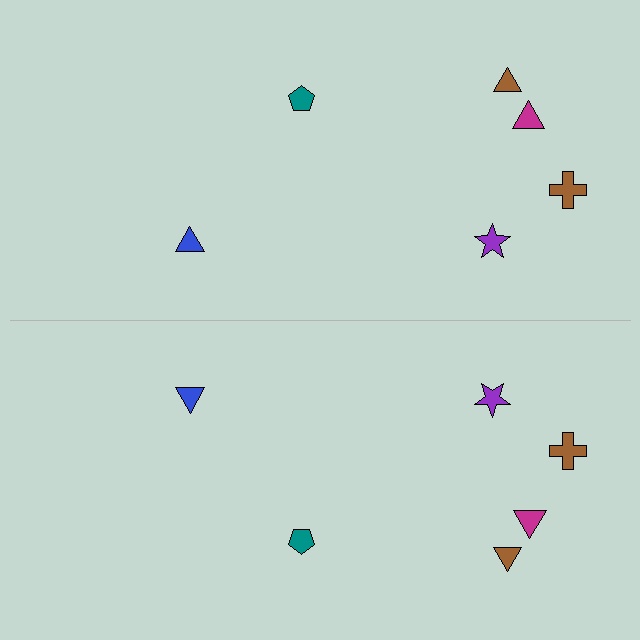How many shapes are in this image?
There are 12 shapes in this image.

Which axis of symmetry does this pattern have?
The pattern has a horizontal axis of symmetry running through the center of the image.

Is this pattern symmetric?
Yes, this pattern has bilateral (reflection) symmetry.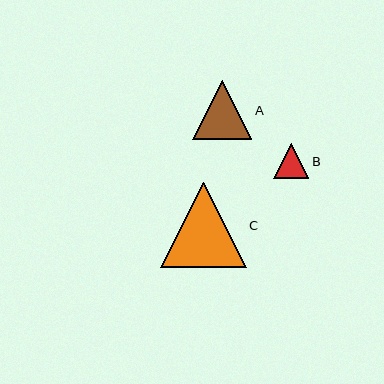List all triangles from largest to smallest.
From largest to smallest: C, A, B.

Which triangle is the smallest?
Triangle B is the smallest with a size of approximately 35 pixels.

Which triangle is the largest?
Triangle C is the largest with a size of approximately 86 pixels.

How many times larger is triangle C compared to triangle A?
Triangle C is approximately 1.5 times the size of triangle A.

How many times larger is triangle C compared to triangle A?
Triangle C is approximately 1.5 times the size of triangle A.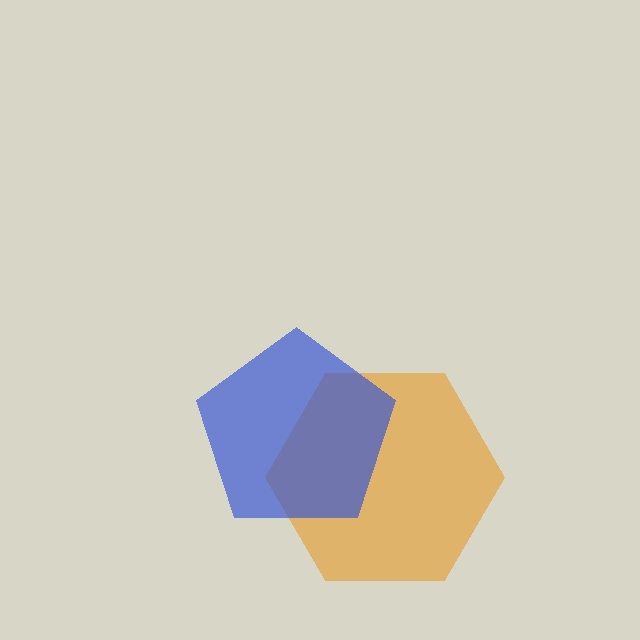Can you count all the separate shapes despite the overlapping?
Yes, there are 2 separate shapes.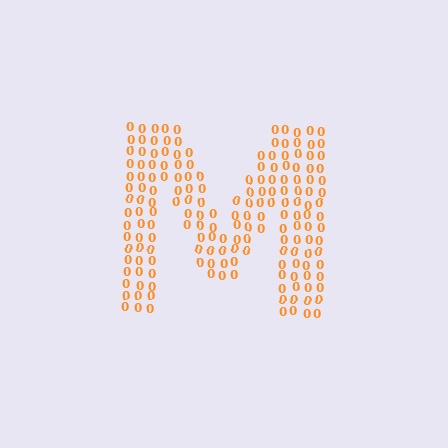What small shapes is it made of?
It is made of small digit 0's.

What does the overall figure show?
The overall figure shows the letter M.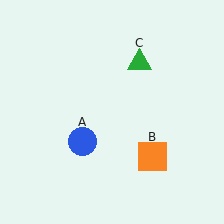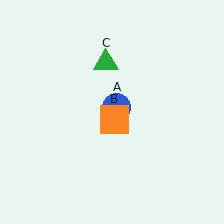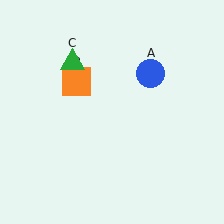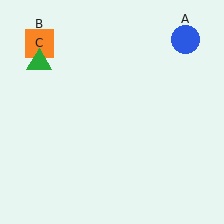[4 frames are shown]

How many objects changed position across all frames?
3 objects changed position: blue circle (object A), orange square (object B), green triangle (object C).